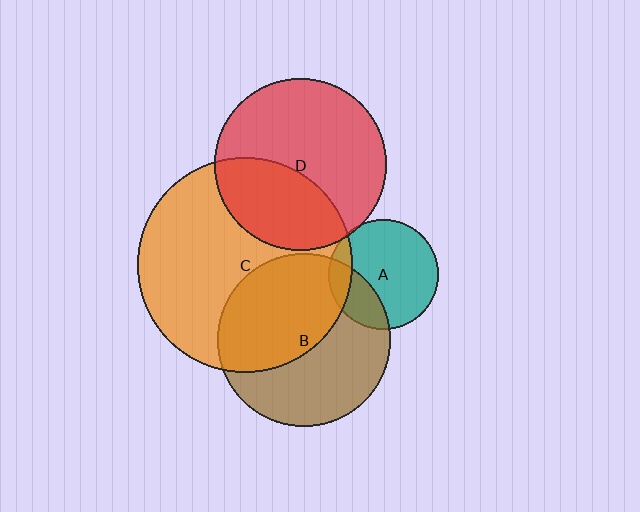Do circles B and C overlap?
Yes.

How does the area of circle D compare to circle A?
Approximately 2.5 times.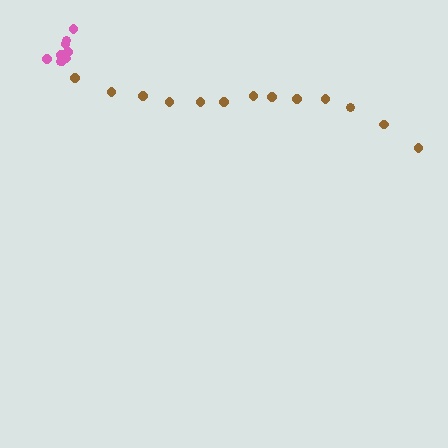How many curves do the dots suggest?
There are 2 distinct paths.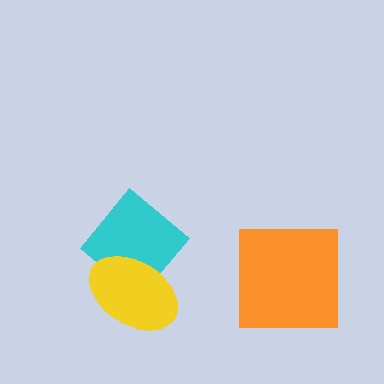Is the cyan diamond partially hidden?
Yes, it is partially covered by another shape.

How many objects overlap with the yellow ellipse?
1 object overlaps with the yellow ellipse.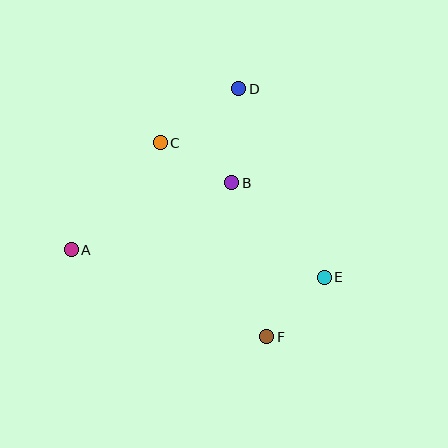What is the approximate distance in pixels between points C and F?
The distance between C and F is approximately 221 pixels.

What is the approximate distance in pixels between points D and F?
The distance between D and F is approximately 250 pixels.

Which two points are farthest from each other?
Points A and E are farthest from each other.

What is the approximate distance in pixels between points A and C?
The distance between A and C is approximately 139 pixels.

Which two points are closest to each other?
Points B and C are closest to each other.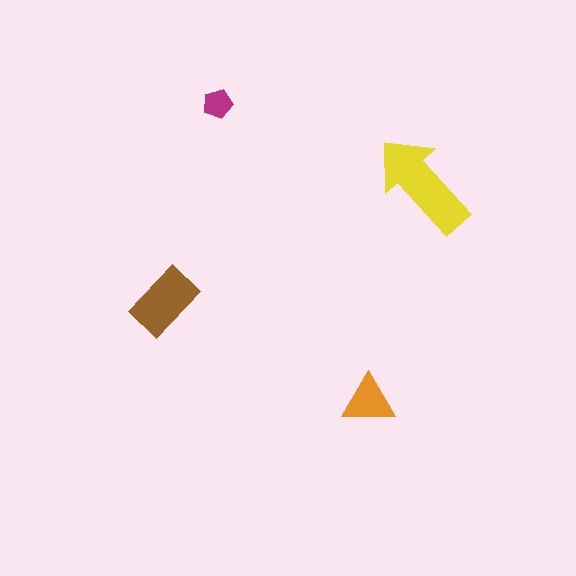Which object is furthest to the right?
The yellow arrow is rightmost.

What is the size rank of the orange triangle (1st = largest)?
3rd.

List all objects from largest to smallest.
The yellow arrow, the brown rectangle, the orange triangle, the magenta pentagon.